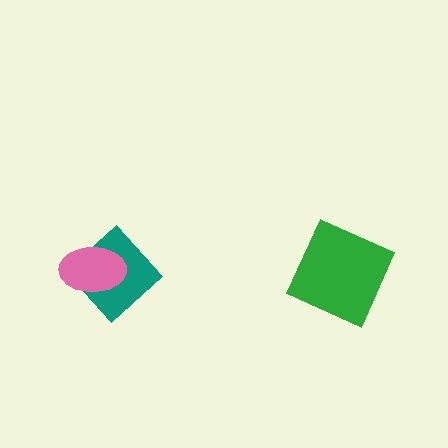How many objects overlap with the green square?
0 objects overlap with the green square.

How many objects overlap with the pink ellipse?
1 object overlaps with the pink ellipse.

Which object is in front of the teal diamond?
The pink ellipse is in front of the teal diamond.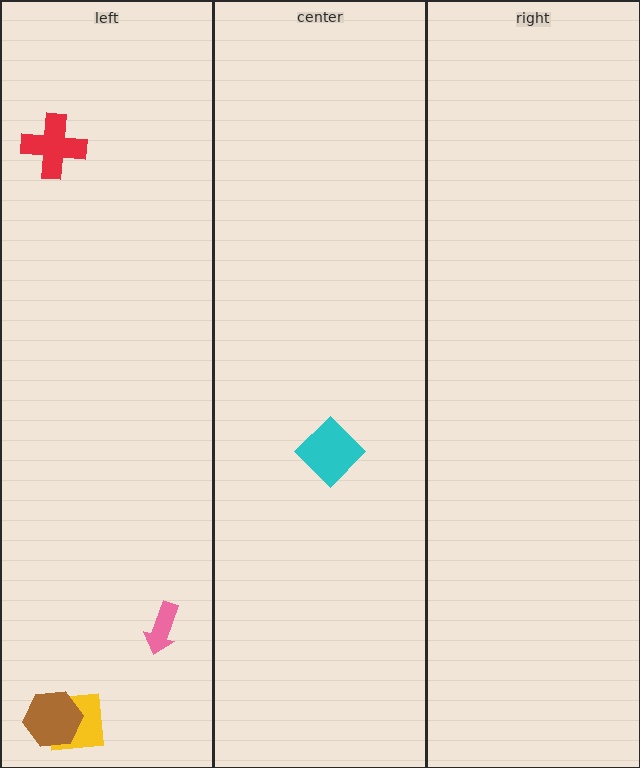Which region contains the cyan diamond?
The center region.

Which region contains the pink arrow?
The left region.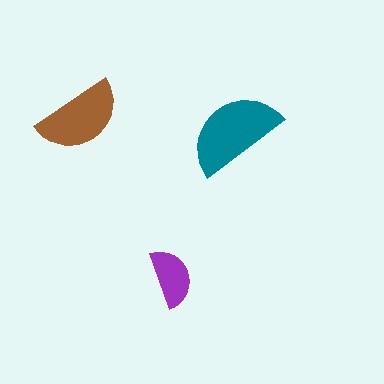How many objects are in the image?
There are 3 objects in the image.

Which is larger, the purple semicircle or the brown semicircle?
The brown one.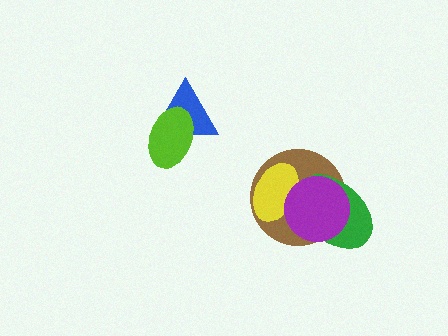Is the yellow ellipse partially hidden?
Yes, it is partially covered by another shape.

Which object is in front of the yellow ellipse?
The purple circle is in front of the yellow ellipse.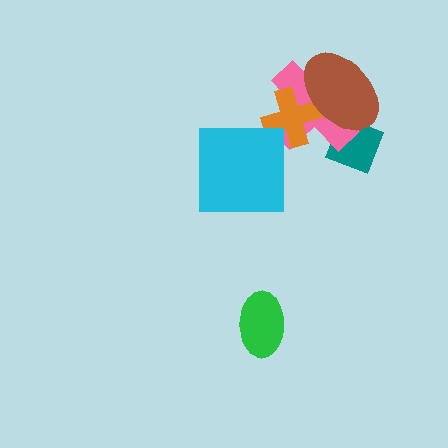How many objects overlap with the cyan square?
0 objects overlap with the cyan square.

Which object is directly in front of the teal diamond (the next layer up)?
The pink cross is directly in front of the teal diamond.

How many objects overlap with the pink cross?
3 objects overlap with the pink cross.